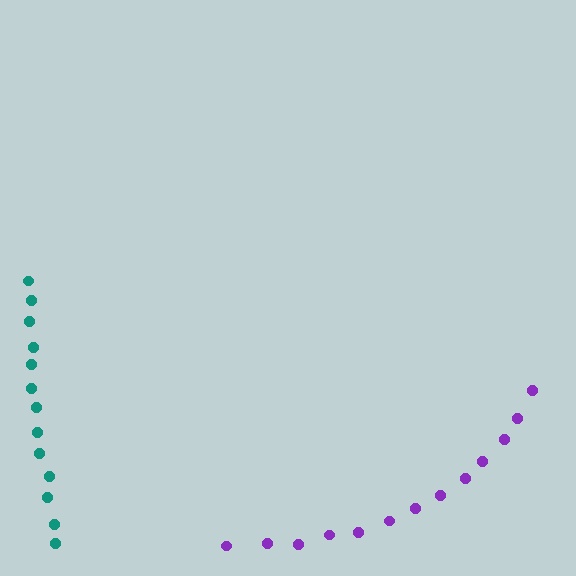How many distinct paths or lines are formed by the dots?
There are 2 distinct paths.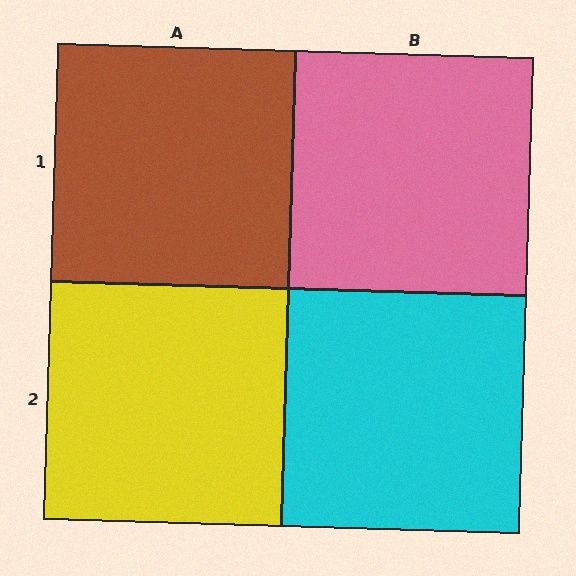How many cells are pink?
1 cell is pink.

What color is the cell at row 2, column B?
Cyan.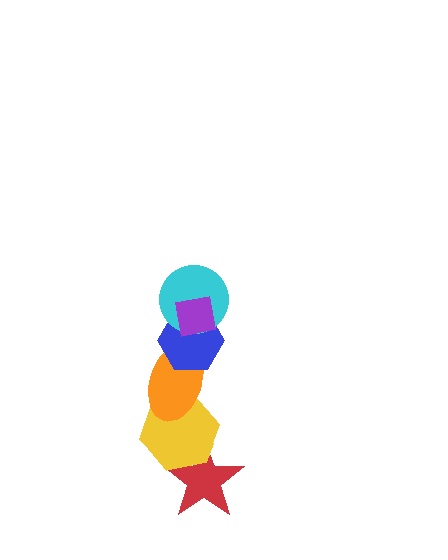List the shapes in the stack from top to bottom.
From top to bottom: the purple square, the cyan circle, the blue hexagon, the orange ellipse, the yellow hexagon, the red star.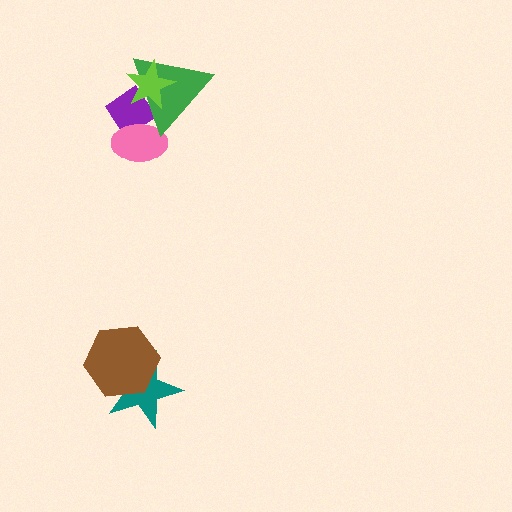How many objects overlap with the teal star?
1 object overlaps with the teal star.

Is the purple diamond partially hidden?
Yes, it is partially covered by another shape.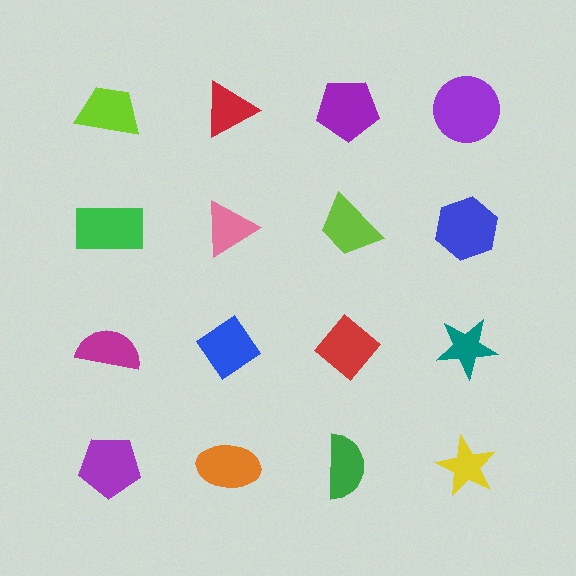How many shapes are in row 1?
4 shapes.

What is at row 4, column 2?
An orange ellipse.